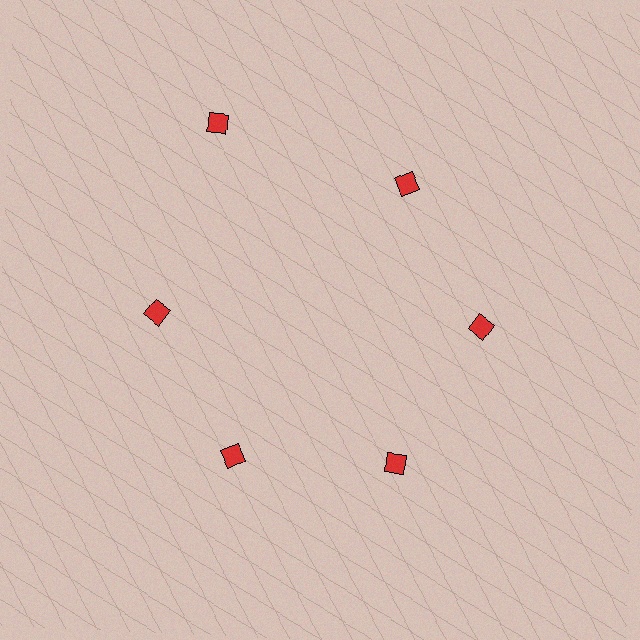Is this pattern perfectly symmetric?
No. The 6 red diamonds are arranged in a ring, but one element near the 11 o'clock position is pushed outward from the center, breaking the 6-fold rotational symmetry.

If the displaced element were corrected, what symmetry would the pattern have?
It would have 6-fold rotational symmetry — the pattern would map onto itself every 60 degrees.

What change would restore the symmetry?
The symmetry would be restored by moving it inward, back onto the ring so that all 6 diamonds sit at equal angles and equal distance from the center.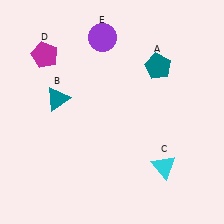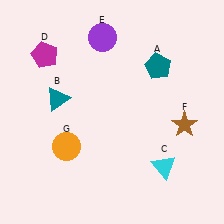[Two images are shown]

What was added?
A brown star (F), an orange circle (G) were added in Image 2.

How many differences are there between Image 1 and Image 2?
There are 2 differences between the two images.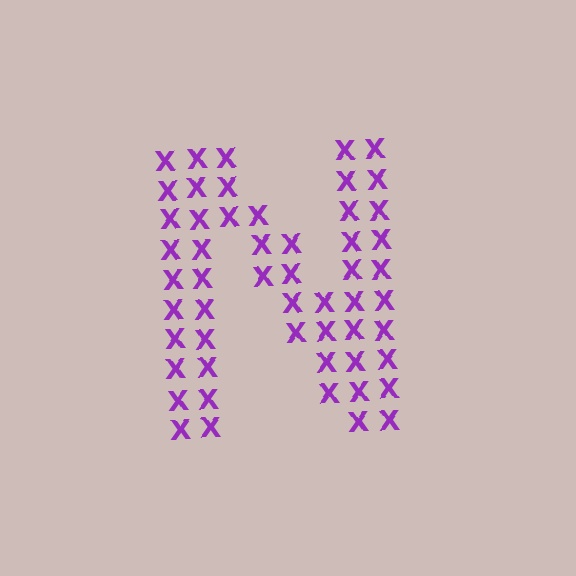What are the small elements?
The small elements are letter X's.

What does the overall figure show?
The overall figure shows the letter N.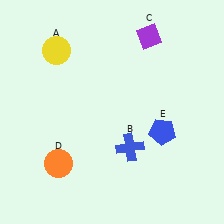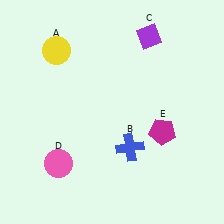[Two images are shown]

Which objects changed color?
D changed from orange to pink. E changed from blue to magenta.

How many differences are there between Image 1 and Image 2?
There are 2 differences between the two images.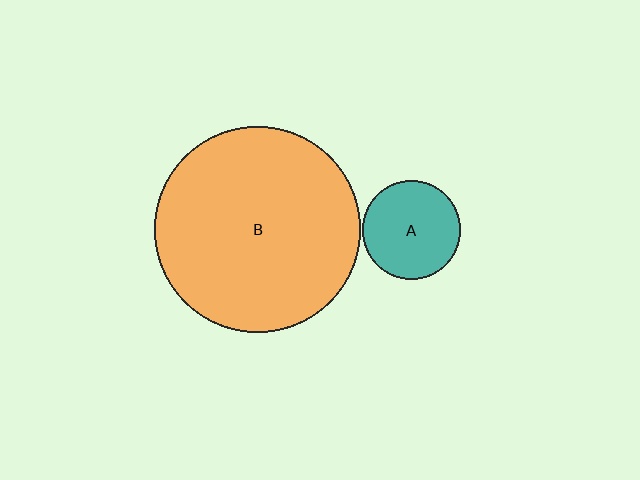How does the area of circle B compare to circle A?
Approximately 4.4 times.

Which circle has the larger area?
Circle B (orange).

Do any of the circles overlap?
No, none of the circles overlap.